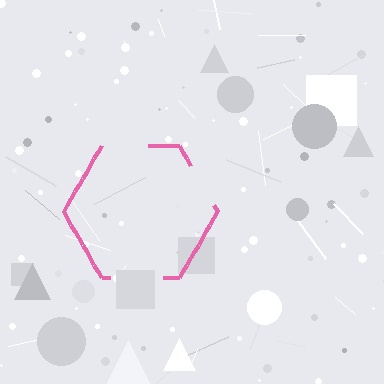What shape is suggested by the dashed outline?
The dashed outline suggests a hexagon.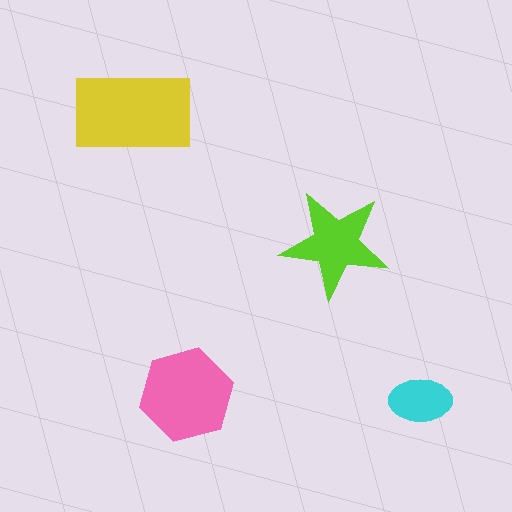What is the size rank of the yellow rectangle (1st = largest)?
1st.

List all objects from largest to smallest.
The yellow rectangle, the pink hexagon, the lime star, the cyan ellipse.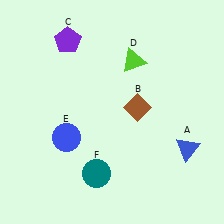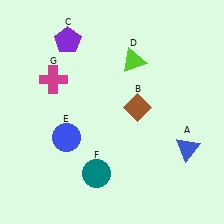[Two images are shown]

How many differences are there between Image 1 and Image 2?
There is 1 difference between the two images.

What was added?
A magenta cross (G) was added in Image 2.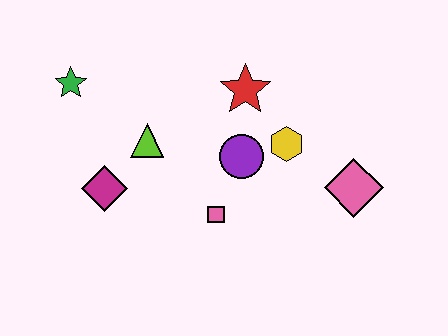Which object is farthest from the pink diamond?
The green star is farthest from the pink diamond.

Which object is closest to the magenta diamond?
The lime triangle is closest to the magenta diamond.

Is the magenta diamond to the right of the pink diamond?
No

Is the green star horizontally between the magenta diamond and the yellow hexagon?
No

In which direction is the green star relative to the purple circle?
The green star is to the left of the purple circle.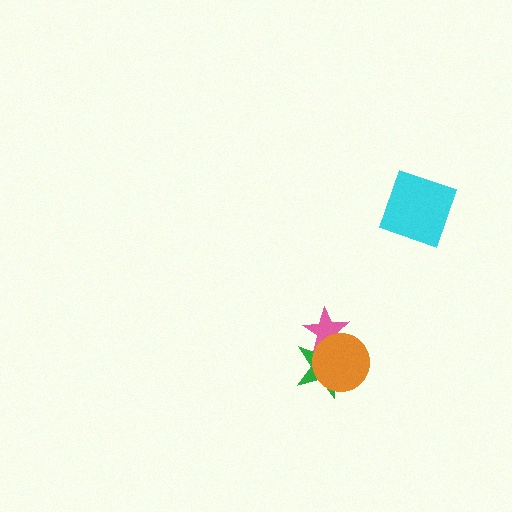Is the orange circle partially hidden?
No, no other shape covers it.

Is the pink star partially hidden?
Yes, it is partially covered by another shape.